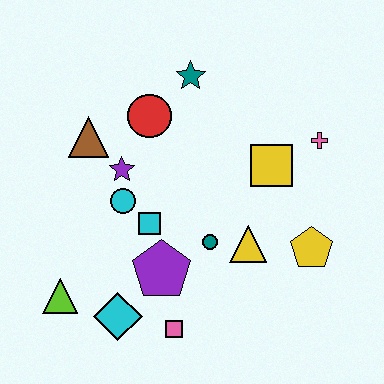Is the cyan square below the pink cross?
Yes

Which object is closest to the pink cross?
The yellow square is closest to the pink cross.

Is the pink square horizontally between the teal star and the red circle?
Yes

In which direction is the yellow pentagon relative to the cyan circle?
The yellow pentagon is to the right of the cyan circle.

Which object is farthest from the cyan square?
The pink cross is farthest from the cyan square.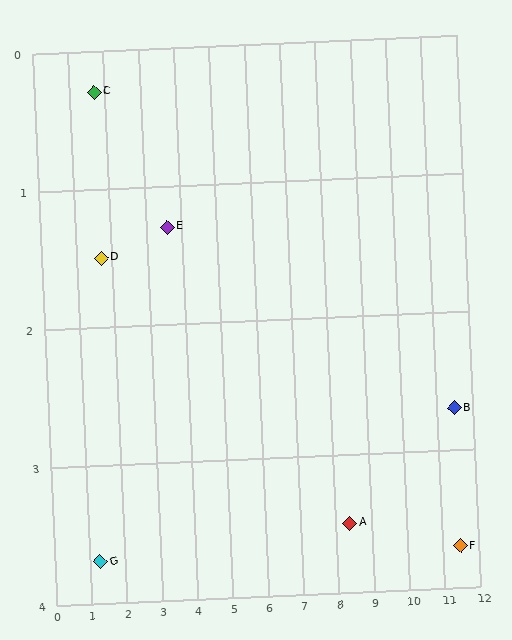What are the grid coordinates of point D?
Point D is at approximately (1.7, 1.5).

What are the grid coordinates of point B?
Point B is at approximately (11.5, 2.7).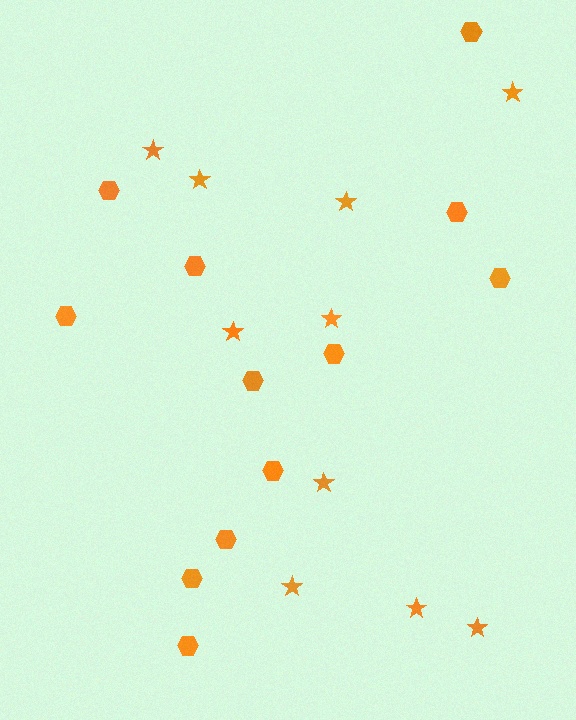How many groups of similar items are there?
There are 2 groups: one group of hexagons (12) and one group of stars (10).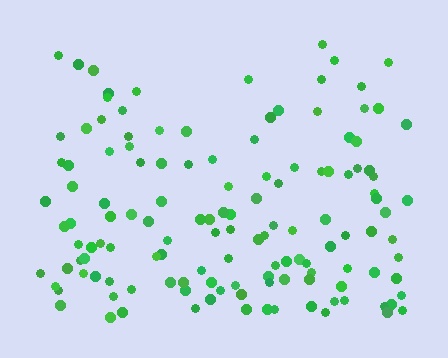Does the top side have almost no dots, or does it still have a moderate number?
Still a moderate number, just noticeably fewer than the bottom.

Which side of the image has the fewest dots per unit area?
The top.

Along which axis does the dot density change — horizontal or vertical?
Vertical.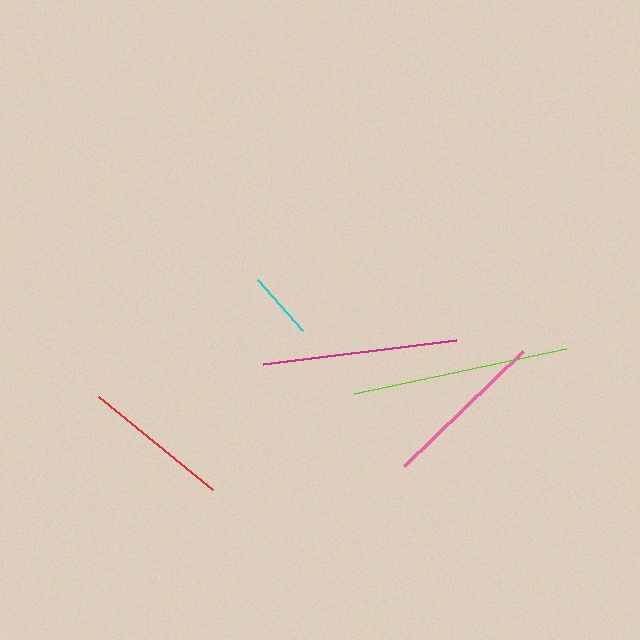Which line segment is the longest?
The lime line is the longest at approximately 217 pixels.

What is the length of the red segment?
The red segment is approximately 148 pixels long.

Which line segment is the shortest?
The cyan line is the shortest at approximately 68 pixels.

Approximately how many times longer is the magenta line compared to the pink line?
The magenta line is approximately 1.2 times the length of the pink line.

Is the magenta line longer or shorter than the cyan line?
The magenta line is longer than the cyan line.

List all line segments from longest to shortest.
From longest to shortest: lime, magenta, pink, red, cyan.